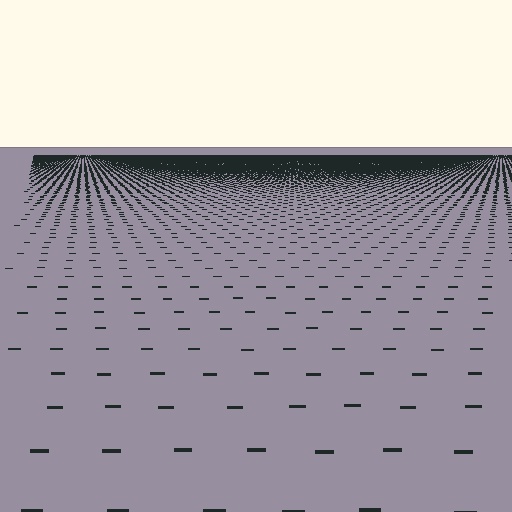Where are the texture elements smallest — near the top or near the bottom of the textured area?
Near the top.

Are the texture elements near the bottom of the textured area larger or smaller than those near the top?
Larger. Near the bottom, elements are closer to the viewer and appear at a bigger on-screen size.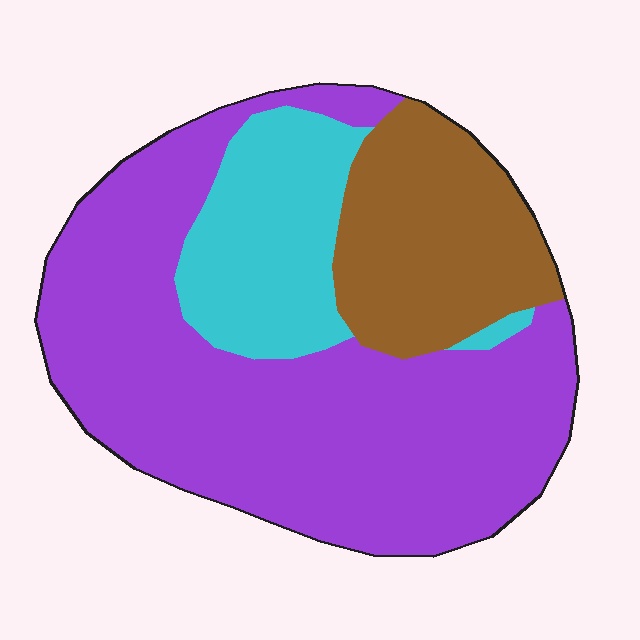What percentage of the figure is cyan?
Cyan covers around 20% of the figure.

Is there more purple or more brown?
Purple.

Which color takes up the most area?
Purple, at roughly 60%.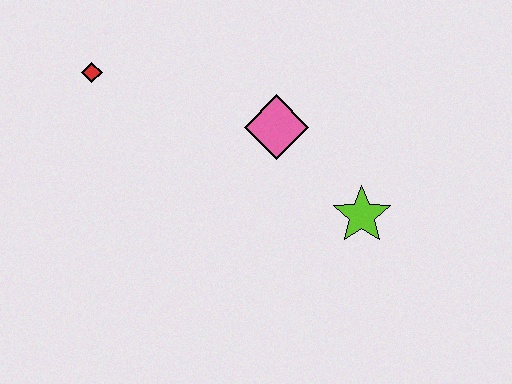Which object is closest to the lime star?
The pink diamond is closest to the lime star.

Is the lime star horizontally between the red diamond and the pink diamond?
No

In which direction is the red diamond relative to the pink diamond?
The red diamond is to the left of the pink diamond.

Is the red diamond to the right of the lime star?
No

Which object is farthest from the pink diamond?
The red diamond is farthest from the pink diamond.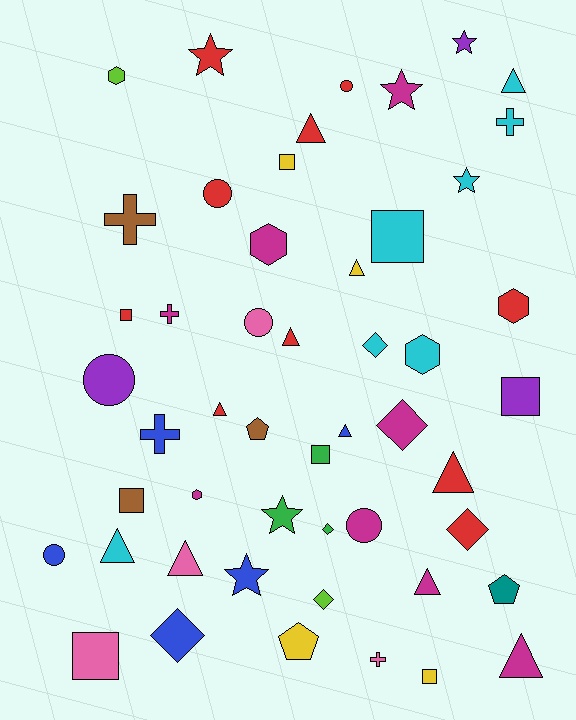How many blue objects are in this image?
There are 5 blue objects.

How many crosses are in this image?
There are 5 crosses.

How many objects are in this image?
There are 50 objects.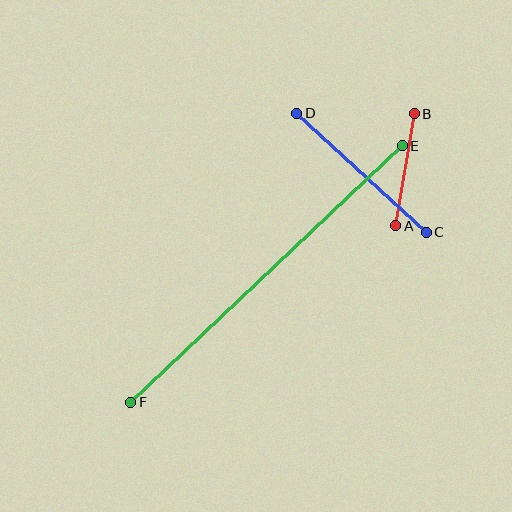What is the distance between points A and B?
The distance is approximately 113 pixels.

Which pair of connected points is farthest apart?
Points E and F are farthest apart.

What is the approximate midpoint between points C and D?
The midpoint is at approximately (362, 173) pixels.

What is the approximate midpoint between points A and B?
The midpoint is at approximately (405, 170) pixels.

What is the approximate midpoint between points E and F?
The midpoint is at approximately (267, 274) pixels.